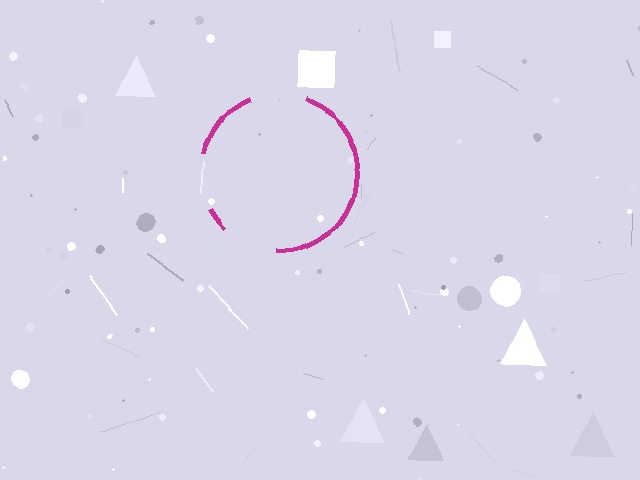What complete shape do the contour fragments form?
The contour fragments form a circle.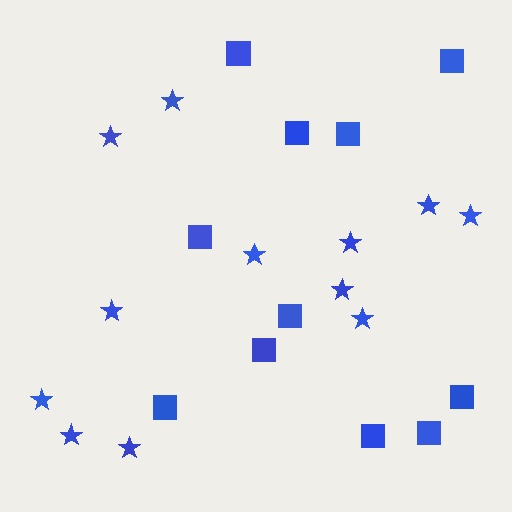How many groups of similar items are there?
There are 2 groups: one group of squares (11) and one group of stars (12).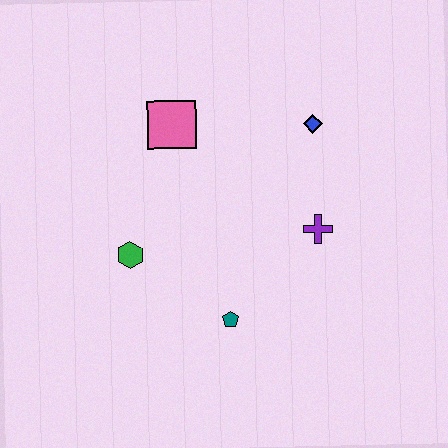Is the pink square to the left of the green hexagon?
No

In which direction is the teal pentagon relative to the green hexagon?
The teal pentagon is to the right of the green hexagon.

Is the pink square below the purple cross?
No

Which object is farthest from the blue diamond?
The green hexagon is farthest from the blue diamond.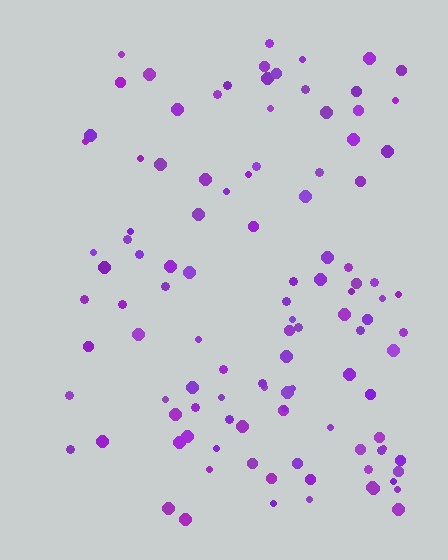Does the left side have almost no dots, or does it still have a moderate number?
Still a moderate number, just noticeably fewer than the right.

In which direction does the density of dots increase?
From left to right, with the right side densest.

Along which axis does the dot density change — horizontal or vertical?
Horizontal.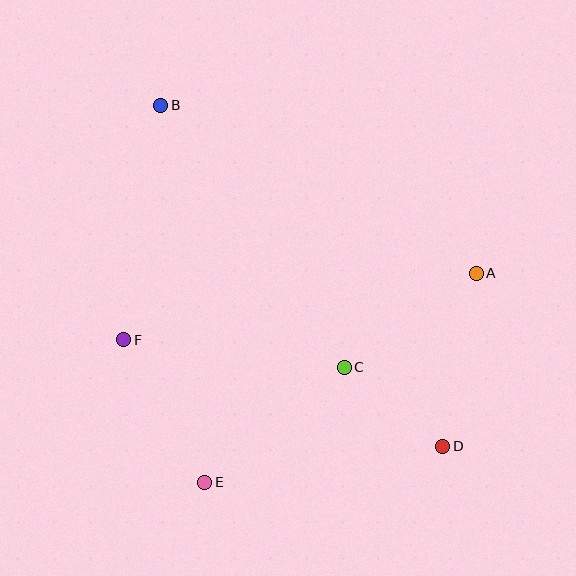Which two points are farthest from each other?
Points B and D are farthest from each other.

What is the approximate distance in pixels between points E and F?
The distance between E and F is approximately 164 pixels.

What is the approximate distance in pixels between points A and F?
The distance between A and F is approximately 359 pixels.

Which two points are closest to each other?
Points C and D are closest to each other.